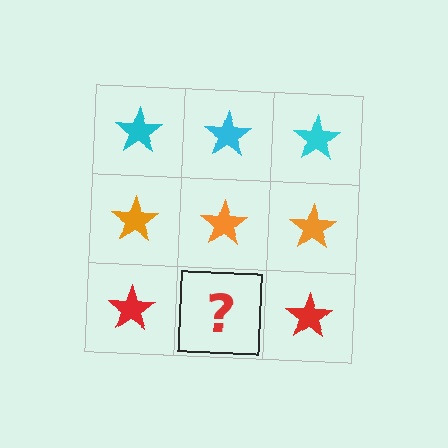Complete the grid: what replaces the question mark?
The question mark should be replaced with a red star.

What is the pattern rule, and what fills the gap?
The rule is that each row has a consistent color. The gap should be filled with a red star.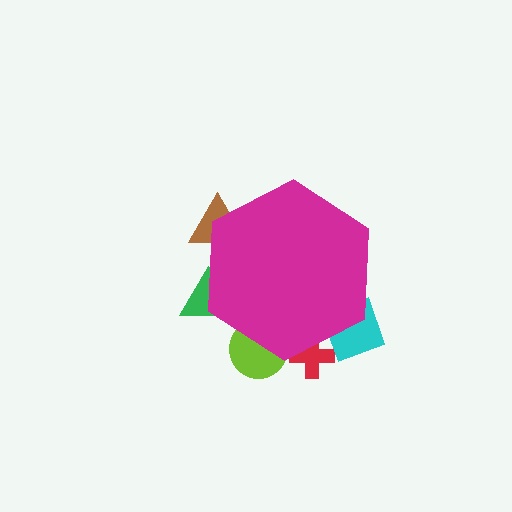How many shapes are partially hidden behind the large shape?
5 shapes are partially hidden.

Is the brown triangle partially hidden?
Yes, the brown triangle is partially hidden behind the magenta hexagon.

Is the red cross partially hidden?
Yes, the red cross is partially hidden behind the magenta hexagon.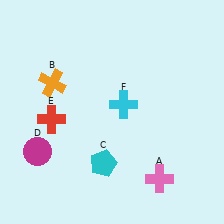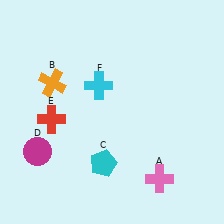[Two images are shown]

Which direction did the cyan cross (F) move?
The cyan cross (F) moved left.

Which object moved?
The cyan cross (F) moved left.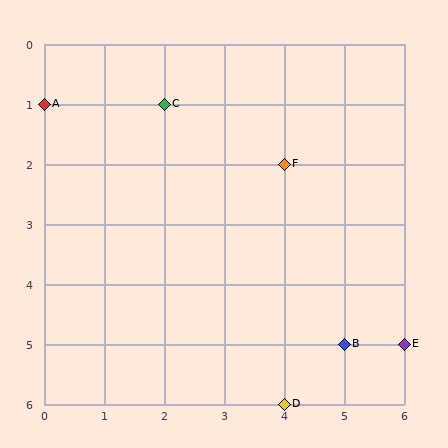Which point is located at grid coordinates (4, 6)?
Point D is at (4, 6).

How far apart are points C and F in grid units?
Points C and F are 2 columns and 1 row apart (about 2.2 grid units diagonally).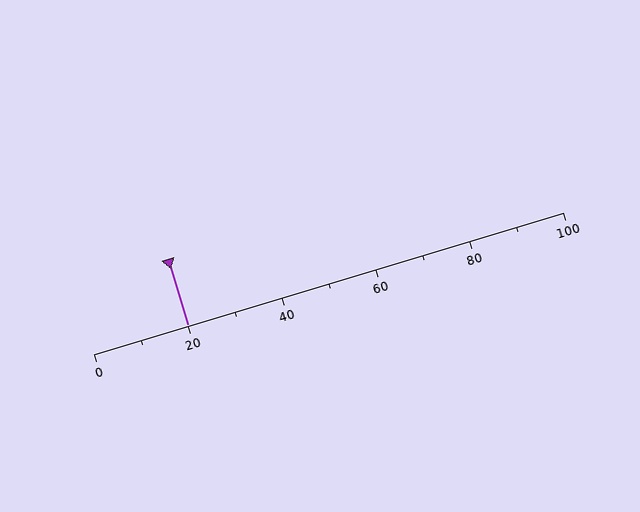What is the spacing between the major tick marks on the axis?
The major ticks are spaced 20 apart.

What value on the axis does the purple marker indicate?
The marker indicates approximately 20.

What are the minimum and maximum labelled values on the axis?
The axis runs from 0 to 100.